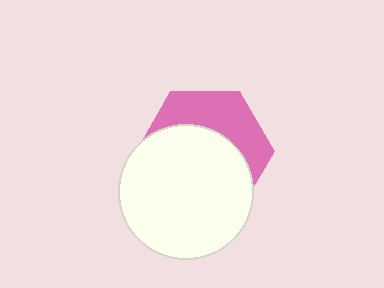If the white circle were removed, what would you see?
You would see the complete pink hexagon.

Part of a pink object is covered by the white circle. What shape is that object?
It is a hexagon.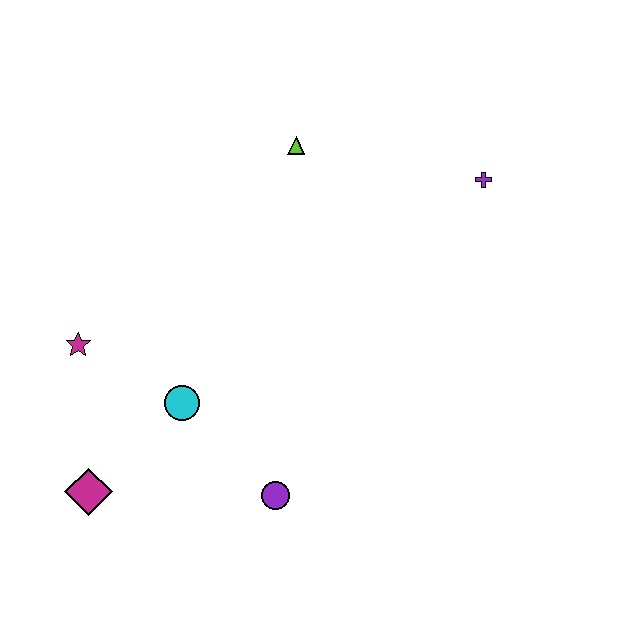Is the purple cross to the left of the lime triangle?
No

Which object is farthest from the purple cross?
The magenta diamond is farthest from the purple cross.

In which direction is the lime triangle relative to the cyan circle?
The lime triangle is above the cyan circle.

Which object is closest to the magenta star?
The cyan circle is closest to the magenta star.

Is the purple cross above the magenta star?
Yes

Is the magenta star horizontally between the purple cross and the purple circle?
No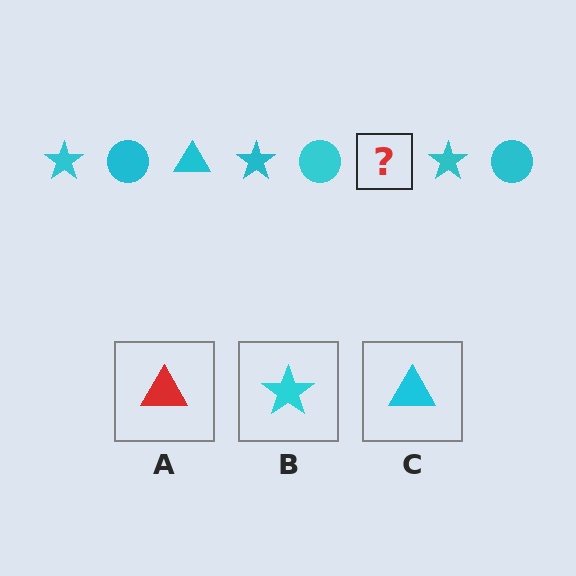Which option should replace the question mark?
Option C.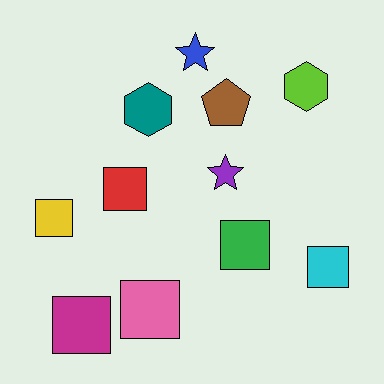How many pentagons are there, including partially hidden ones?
There is 1 pentagon.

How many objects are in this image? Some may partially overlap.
There are 11 objects.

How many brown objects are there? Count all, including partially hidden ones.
There is 1 brown object.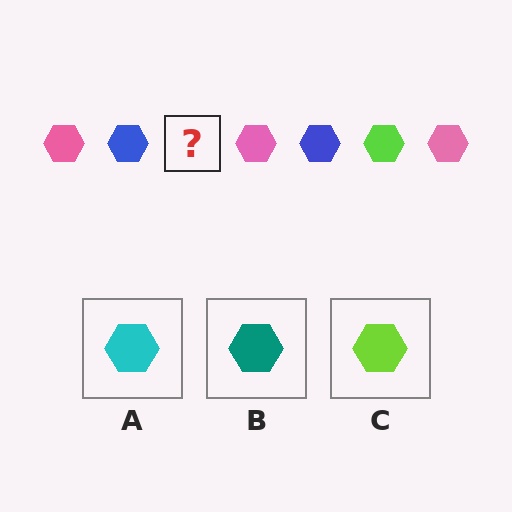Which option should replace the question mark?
Option C.